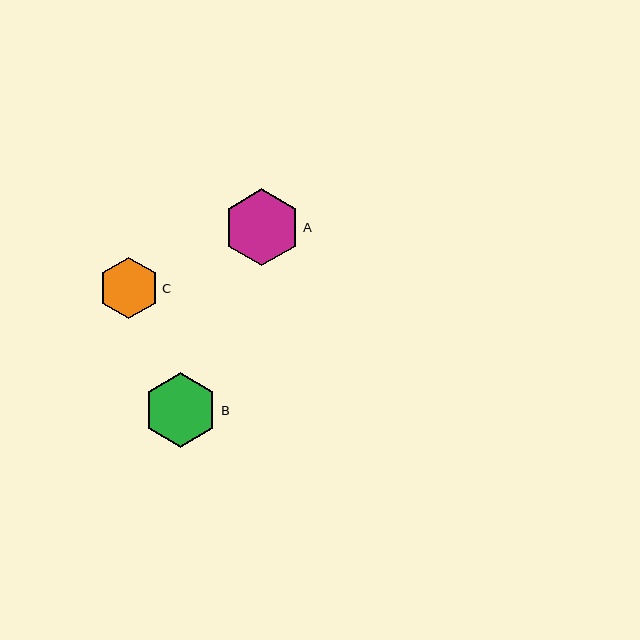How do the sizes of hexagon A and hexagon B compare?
Hexagon A and hexagon B are approximately the same size.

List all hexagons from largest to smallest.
From largest to smallest: A, B, C.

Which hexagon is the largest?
Hexagon A is the largest with a size of approximately 76 pixels.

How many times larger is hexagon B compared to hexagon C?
Hexagon B is approximately 1.2 times the size of hexagon C.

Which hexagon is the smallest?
Hexagon C is the smallest with a size of approximately 60 pixels.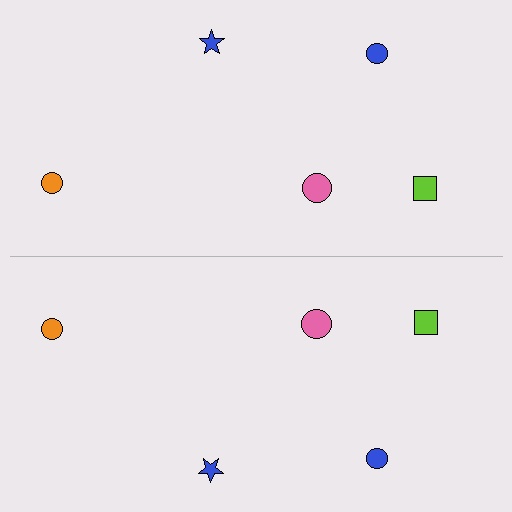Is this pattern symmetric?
Yes, this pattern has bilateral (reflection) symmetry.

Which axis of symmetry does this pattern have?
The pattern has a horizontal axis of symmetry running through the center of the image.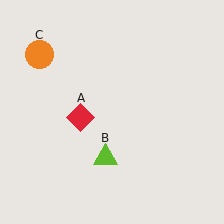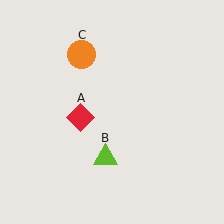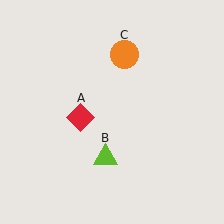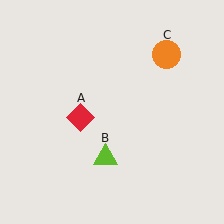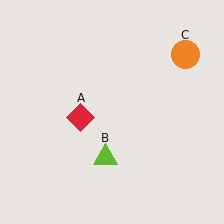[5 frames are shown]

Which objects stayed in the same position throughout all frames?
Red diamond (object A) and lime triangle (object B) remained stationary.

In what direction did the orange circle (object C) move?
The orange circle (object C) moved right.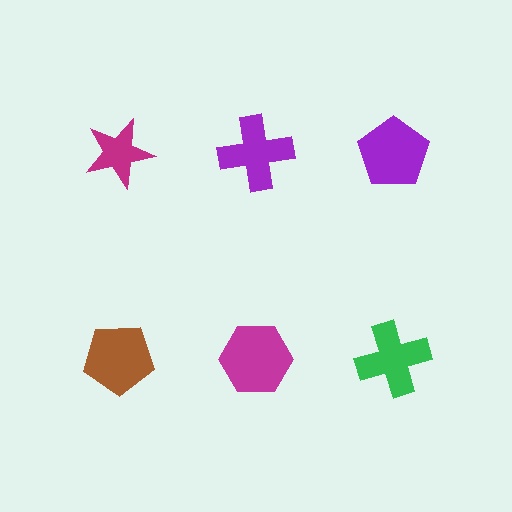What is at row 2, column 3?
A green cross.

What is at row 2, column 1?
A brown pentagon.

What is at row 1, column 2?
A purple cross.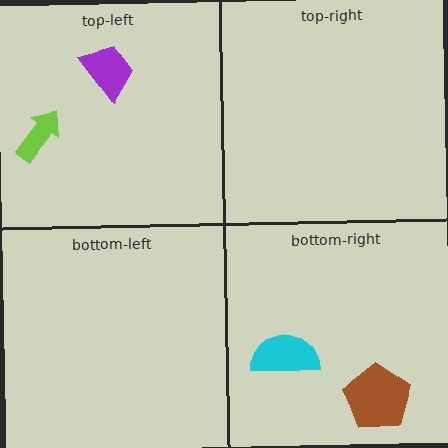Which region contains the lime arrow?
The top-left region.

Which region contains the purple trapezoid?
The top-left region.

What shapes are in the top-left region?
The purple trapezoid, the lime arrow.